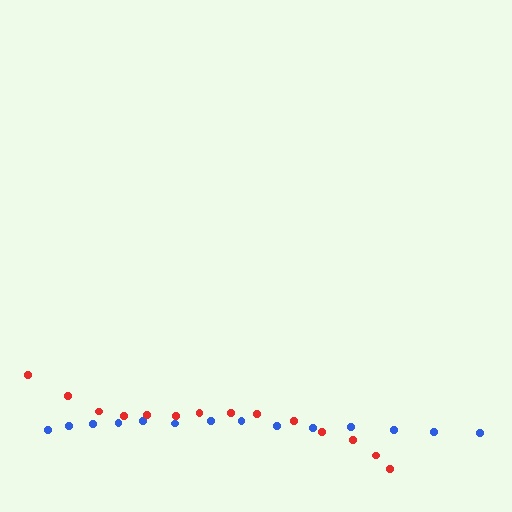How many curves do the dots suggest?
There are 2 distinct paths.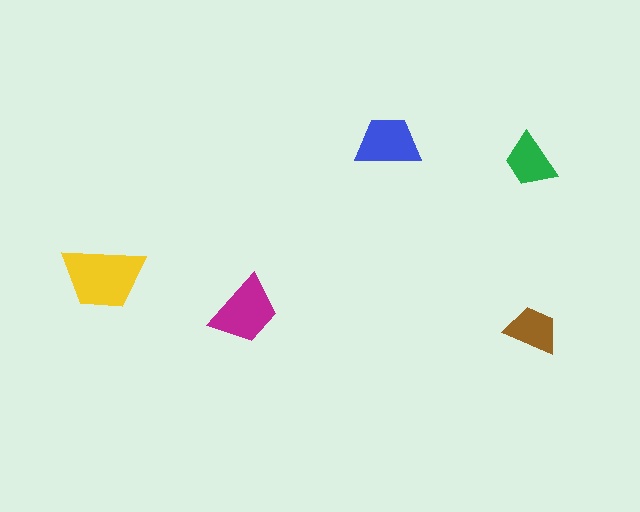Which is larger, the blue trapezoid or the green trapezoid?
The blue one.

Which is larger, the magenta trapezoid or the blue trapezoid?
The magenta one.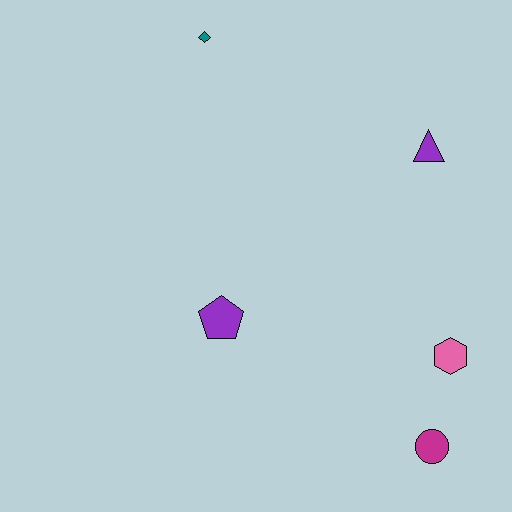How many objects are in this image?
There are 5 objects.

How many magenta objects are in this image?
There is 1 magenta object.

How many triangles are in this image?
There is 1 triangle.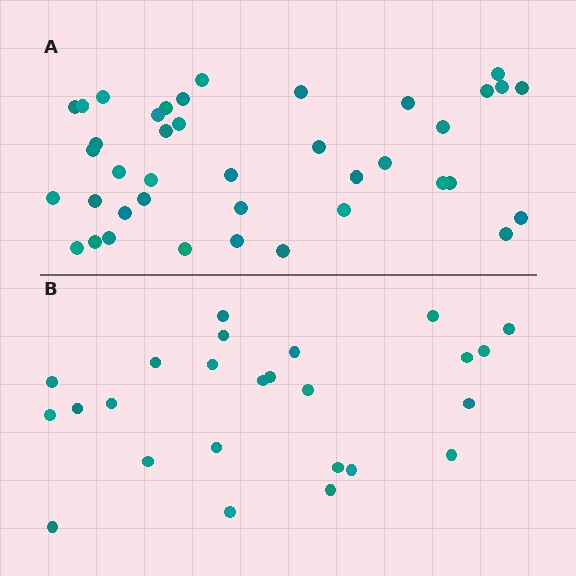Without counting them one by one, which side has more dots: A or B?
Region A (the top region) has more dots.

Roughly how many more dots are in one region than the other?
Region A has approximately 15 more dots than region B.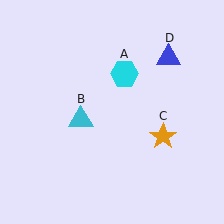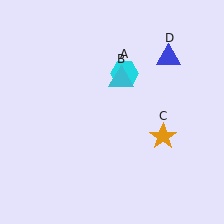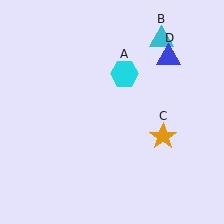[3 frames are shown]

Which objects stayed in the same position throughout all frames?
Cyan hexagon (object A) and orange star (object C) and blue triangle (object D) remained stationary.